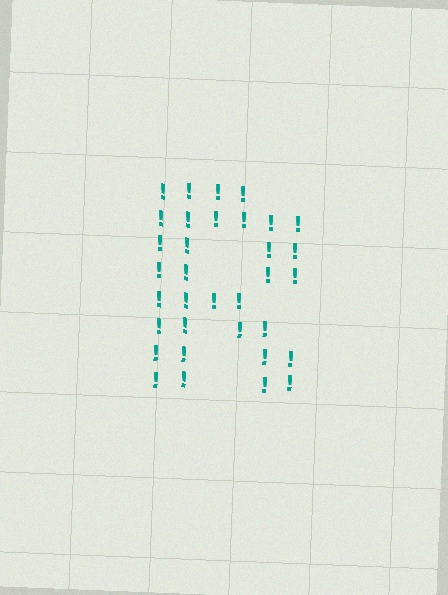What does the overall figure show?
The overall figure shows the letter R.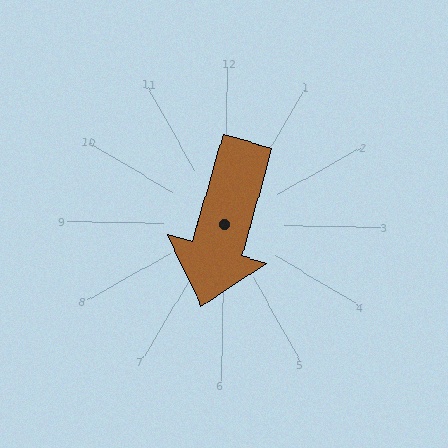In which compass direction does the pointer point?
South.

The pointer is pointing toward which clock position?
Roughly 6 o'clock.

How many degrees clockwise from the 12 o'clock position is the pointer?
Approximately 195 degrees.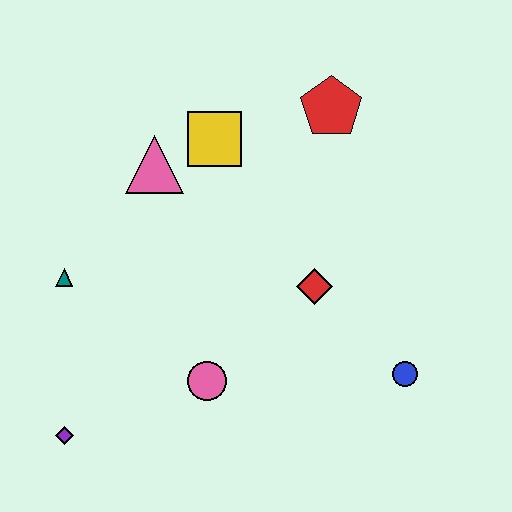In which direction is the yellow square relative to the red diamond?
The yellow square is above the red diamond.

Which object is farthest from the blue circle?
The teal triangle is farthest from the blue circle.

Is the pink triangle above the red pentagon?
No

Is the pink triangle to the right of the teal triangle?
Yes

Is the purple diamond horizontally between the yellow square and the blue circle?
No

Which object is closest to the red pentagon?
The yellow square is closest to the red pentagon.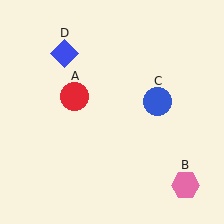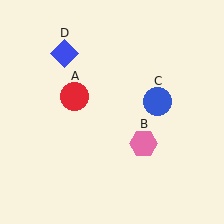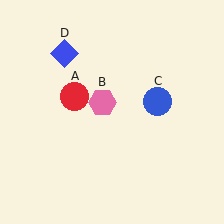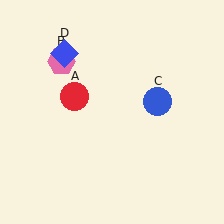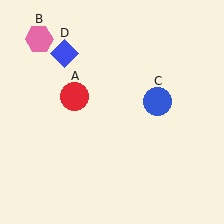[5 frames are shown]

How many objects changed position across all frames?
1 object changed position: pink hexagon (object B).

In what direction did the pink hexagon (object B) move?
The pink hexagon (object B) moved up and to the left.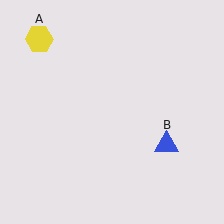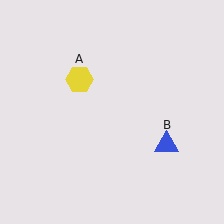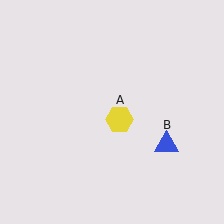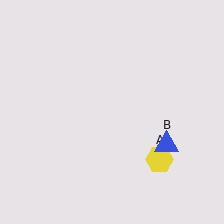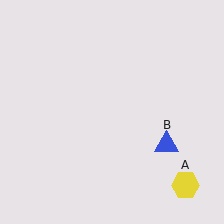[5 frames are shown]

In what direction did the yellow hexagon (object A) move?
The yellow hexagon (object A) moved down and to the right.